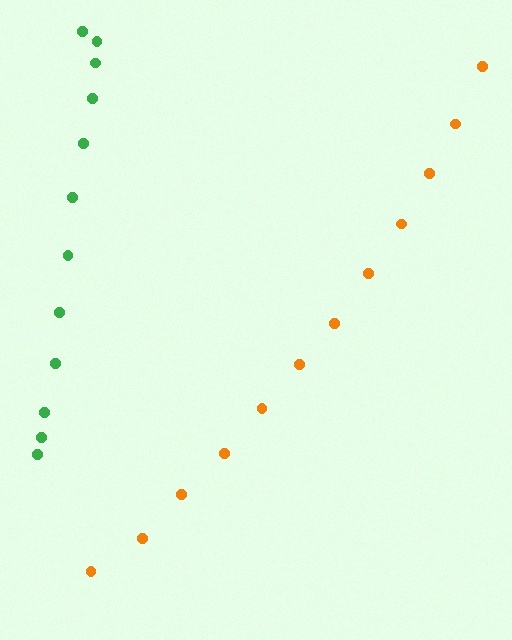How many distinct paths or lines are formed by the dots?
There are 2 distinct paths.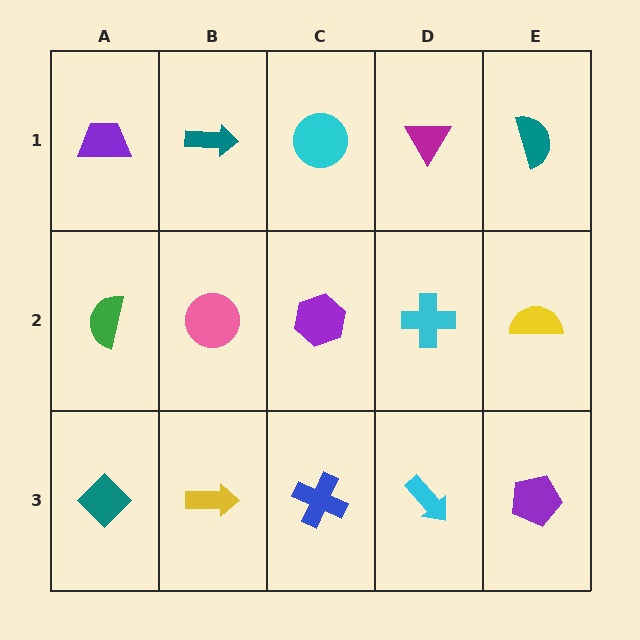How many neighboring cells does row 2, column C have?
4.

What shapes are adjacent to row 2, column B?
A teal arrow (row 1, column B), a yellow arrow (row 3, column B), a green semicircle (row 2, column A), a purple hexagon (row 2, column C).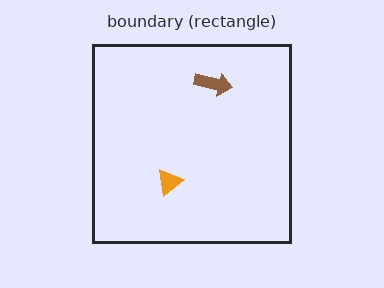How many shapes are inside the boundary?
2 inside, 0 outside.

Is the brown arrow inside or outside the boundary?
Inside.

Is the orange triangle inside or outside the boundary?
Inside.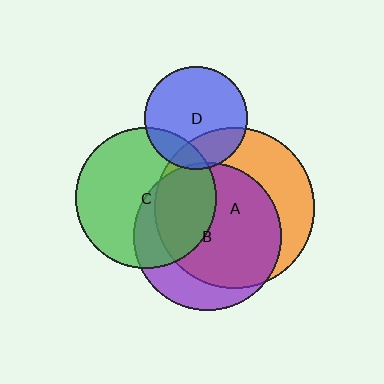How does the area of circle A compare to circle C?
Approximately 1.3 times.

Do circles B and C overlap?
Yes.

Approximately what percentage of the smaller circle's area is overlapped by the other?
Approximately 40%.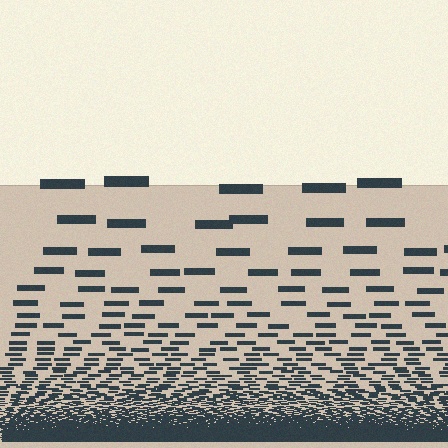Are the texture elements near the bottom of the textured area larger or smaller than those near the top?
Smaller. The gradient is inverted — elements near the bottom are smaller and denser.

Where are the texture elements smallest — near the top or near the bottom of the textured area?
Near the bottom.